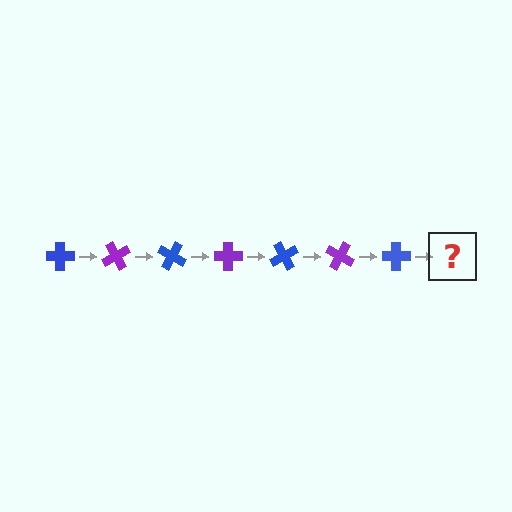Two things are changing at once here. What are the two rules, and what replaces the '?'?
The two rules are that it rotates 60 degrees each step and the color cycles through blue and purple. The '?' should be a purple cross, rotated 420 degrees from the start.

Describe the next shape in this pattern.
It should be a purple cross, rotated 420 degrees from the start.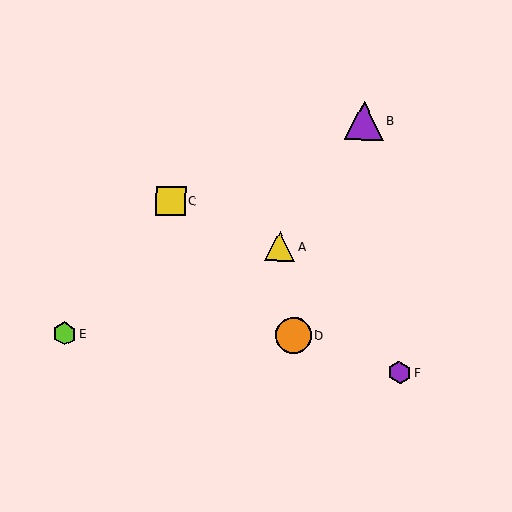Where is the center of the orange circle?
The center of the orange circle is at (294, 335).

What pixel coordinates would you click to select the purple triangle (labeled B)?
Click at (364, 121) to select the purple triangle B.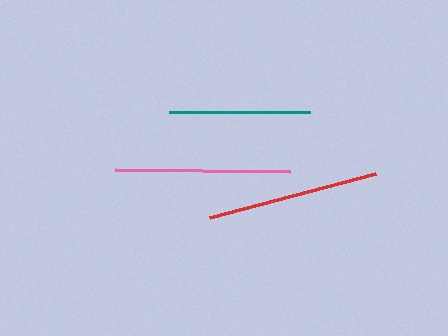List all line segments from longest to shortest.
From longest to shortest: pink, red, teal.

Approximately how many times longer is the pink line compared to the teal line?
The pink line is approximately 1.2 times the length of the teal line.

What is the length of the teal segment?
The teal segment is approximately 141 pixels long.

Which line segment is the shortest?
The teal line is the shortest at approximately 141 pixels.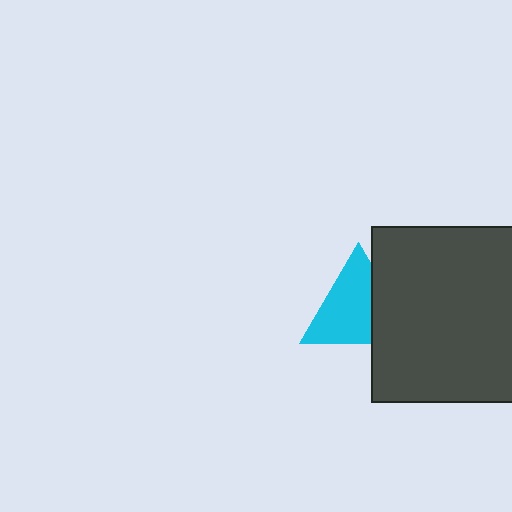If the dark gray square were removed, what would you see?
You would see the complete cyan triangle.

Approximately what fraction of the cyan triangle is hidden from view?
Roughly 31% of the cyan triangle is hidden behind the dark gray square.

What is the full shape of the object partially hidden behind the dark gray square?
The partially hidden object is a cyan triangle.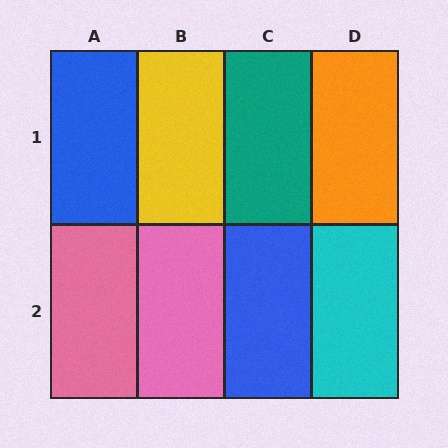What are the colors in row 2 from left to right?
Pink, pink, blue, cyan.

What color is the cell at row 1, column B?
Yellow.